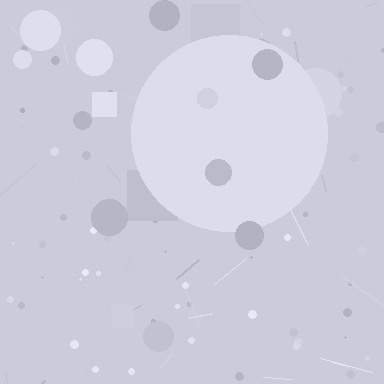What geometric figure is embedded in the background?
A circle is embedded in the background.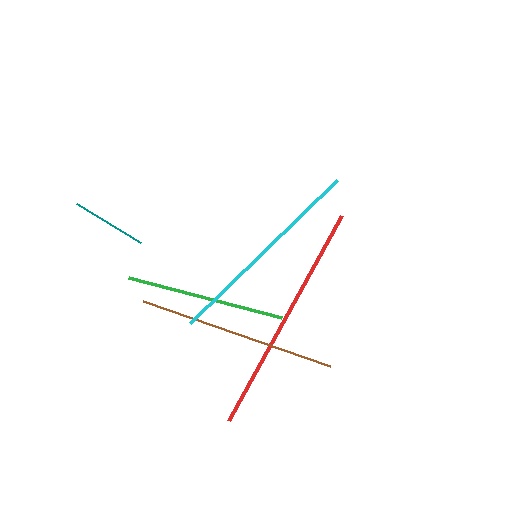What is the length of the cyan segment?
The cyan segment is approximately 205 pixels long.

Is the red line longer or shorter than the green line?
The red line is longer than the green line.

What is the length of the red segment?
The red segment is approximately 234 pixels long.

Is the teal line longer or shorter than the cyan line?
The cyan line is longer than the teal line.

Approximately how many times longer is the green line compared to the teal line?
The green line is approximately 2.1 times the length of the teal line.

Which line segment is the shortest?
The teal line is the shortest at approximately 75 pixels.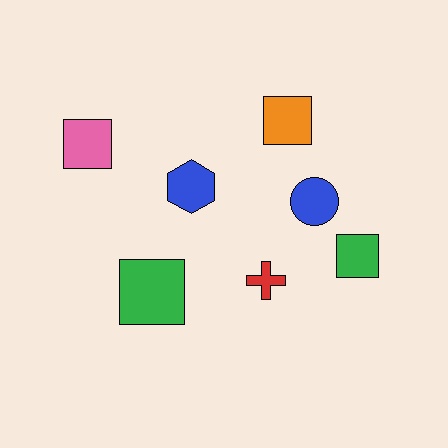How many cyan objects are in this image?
There are no cyan objects.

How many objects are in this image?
There are 7 objects.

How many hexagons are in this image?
There is 1 hexagon.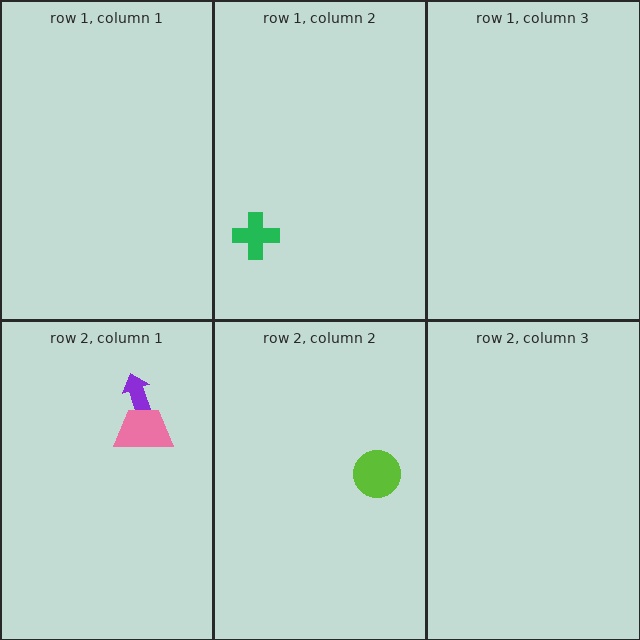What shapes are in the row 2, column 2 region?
The lime circle.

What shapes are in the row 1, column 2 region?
The green cross.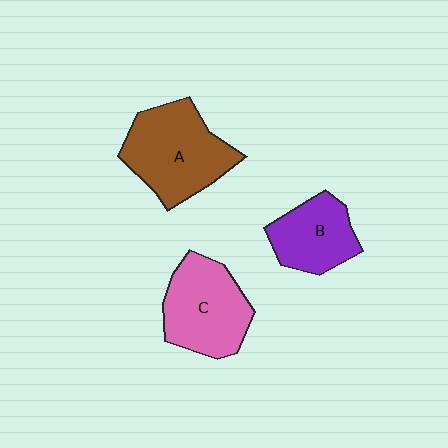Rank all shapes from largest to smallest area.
From largest to smallest: A (brown), C (pink), B (purple).